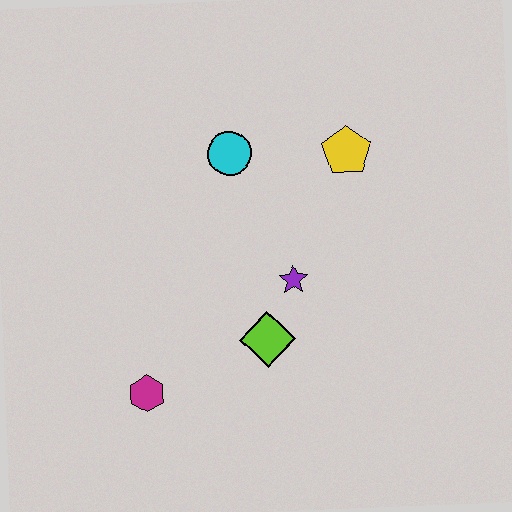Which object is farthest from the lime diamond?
The yellow pentagon is farthest from the lime diamond.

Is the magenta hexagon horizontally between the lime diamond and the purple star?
No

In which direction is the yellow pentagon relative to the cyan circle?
The yellow pentagon is to the right of the cyan circle.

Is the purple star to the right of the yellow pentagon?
No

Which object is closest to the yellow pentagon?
The cyan circle is closest to the yellow pentagon.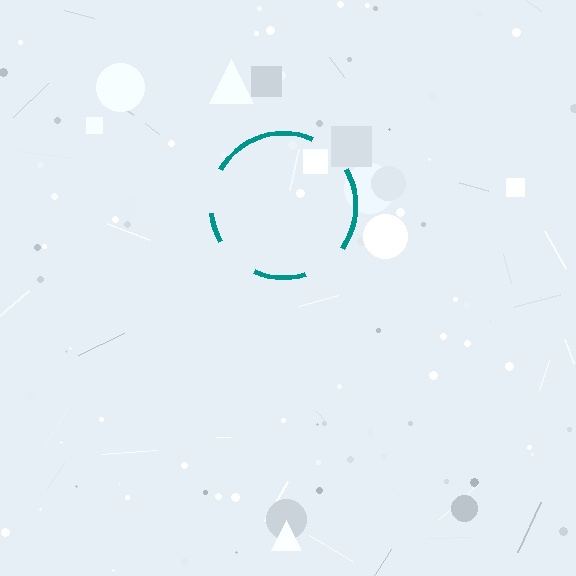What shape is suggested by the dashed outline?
The dashed outline suggests a circle.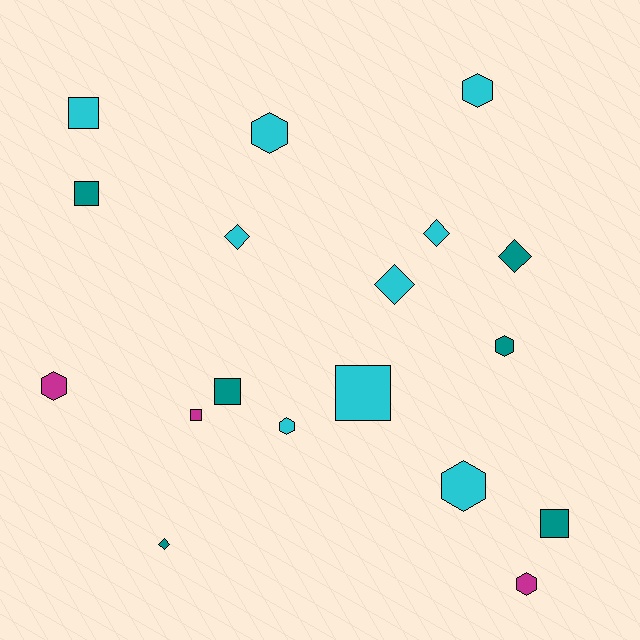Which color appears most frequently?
Cyan, with 9 objects.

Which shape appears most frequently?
Hexagon, with 7 objects.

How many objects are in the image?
There are 18 objects.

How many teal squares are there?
There are 3 teal squares.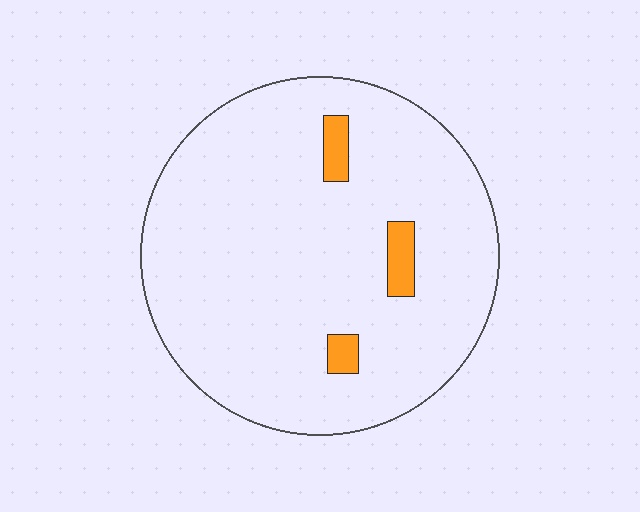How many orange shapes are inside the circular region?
3.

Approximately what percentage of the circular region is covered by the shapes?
Approximately 5%.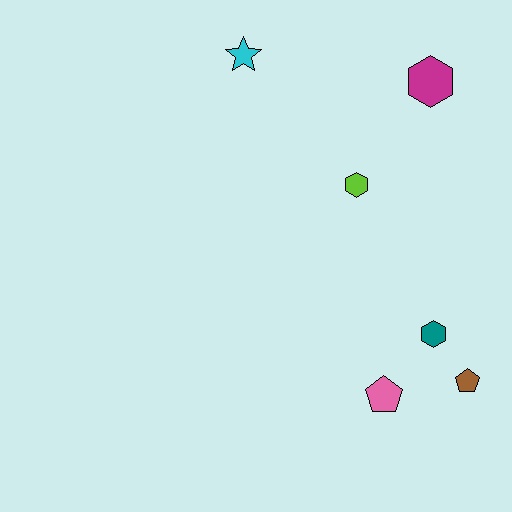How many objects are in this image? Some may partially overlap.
There are 6 objects.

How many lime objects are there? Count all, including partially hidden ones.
There is 1 lime object.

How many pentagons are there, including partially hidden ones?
There are 2 pentagons.